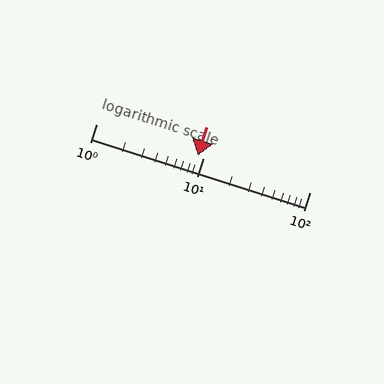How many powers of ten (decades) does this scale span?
The scale spans 2 decades, from 1 to 100.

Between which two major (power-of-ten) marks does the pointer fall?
The pointer is between 1 and 10.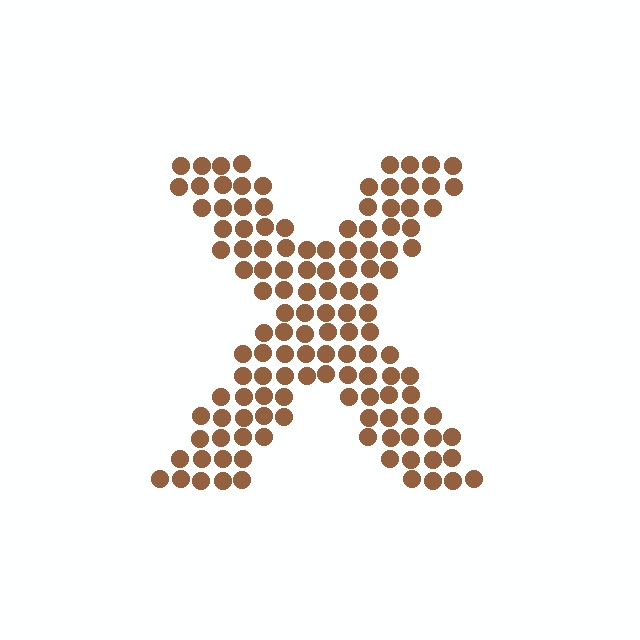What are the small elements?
The small elements are circles.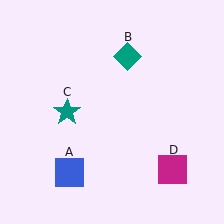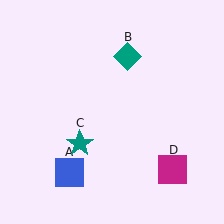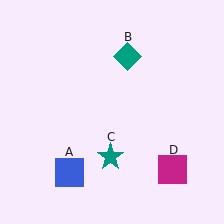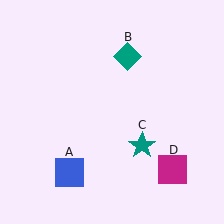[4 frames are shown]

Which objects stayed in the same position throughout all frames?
Blue square (object A) and teal diamond (object B) and magenta square (object D) remained stationary.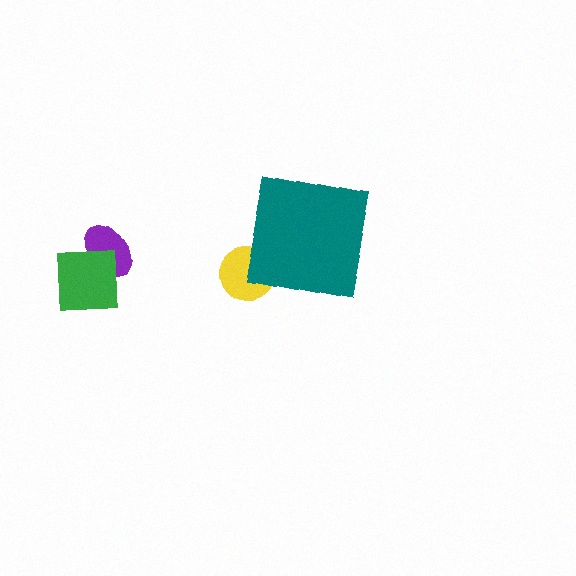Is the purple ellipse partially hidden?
No, the purple ellipse is fully visible.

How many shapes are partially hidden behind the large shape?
1 shape is partially hidden.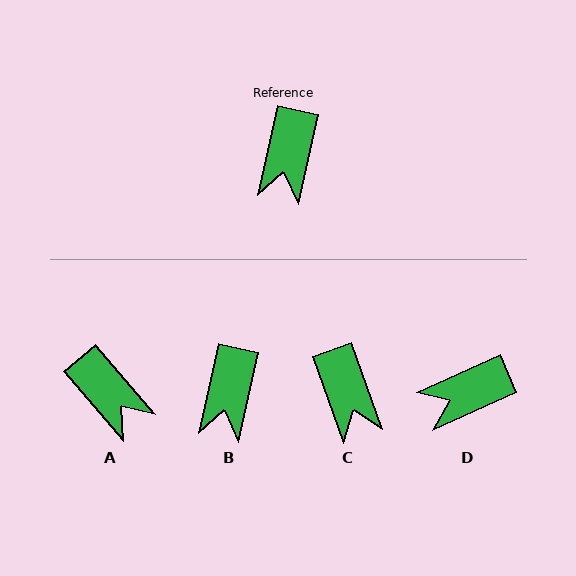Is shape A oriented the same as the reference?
No, it is off by about 53 degrees.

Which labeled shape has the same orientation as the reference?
B.